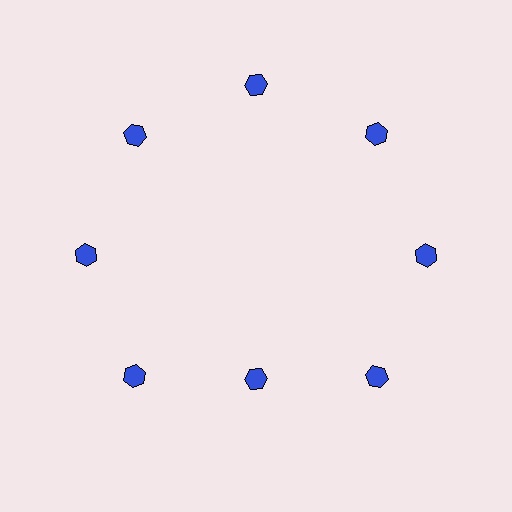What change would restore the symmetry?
The symmetry would be restored by moving it outward, back onto the ring so that all 8 hexagons sit at equal angles and equal distance from the center.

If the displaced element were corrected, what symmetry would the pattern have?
It would have 8-fold rotational symmetry — the pattern would map onto itself every 45 degrees.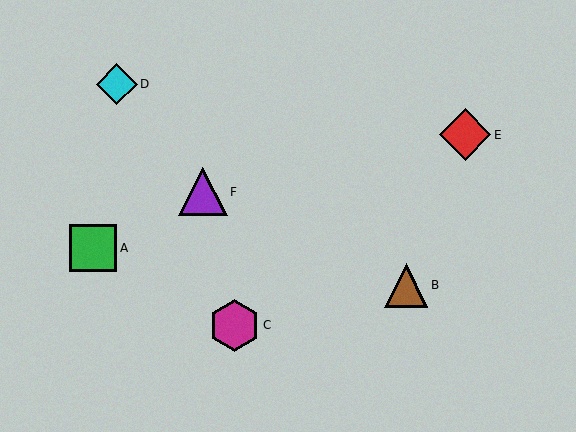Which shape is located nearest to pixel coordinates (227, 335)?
The magenta hexagon (labeled C) at (234, 325) is nearest to that location.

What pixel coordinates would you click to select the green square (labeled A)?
Click at (93, 248) to select the green square A.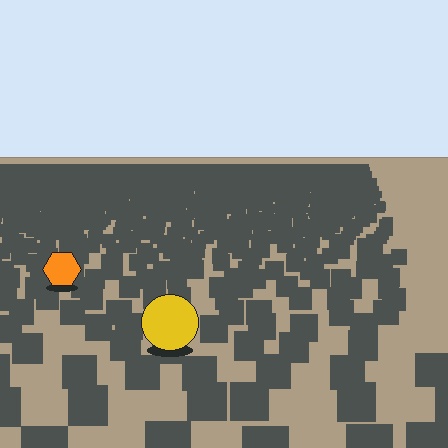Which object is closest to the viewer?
The yellow circle is closest. The texture marks near it are larger and more spread out.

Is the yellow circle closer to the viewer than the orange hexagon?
Yes. The yellow circle is closer — you can tell from the texture gradient: the ground texture is coarser near it.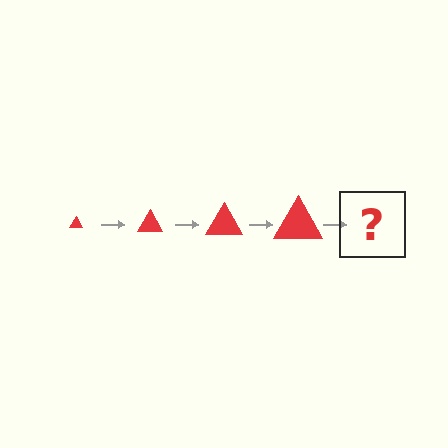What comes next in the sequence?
The next element should be a red triangle, larger than the previous one.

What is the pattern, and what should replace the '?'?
The pattern is that the triangle gets progressively larger each step. The '?' should be a red triangle, larger than the previous one.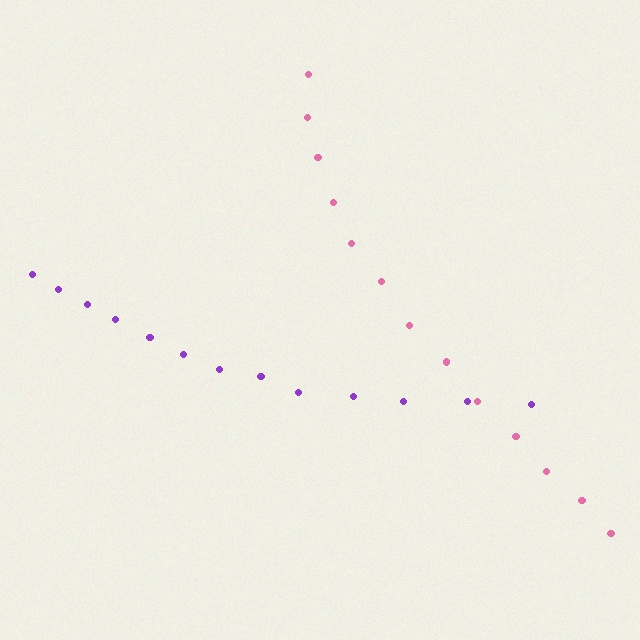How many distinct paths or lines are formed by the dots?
There are 2 distinct paths.